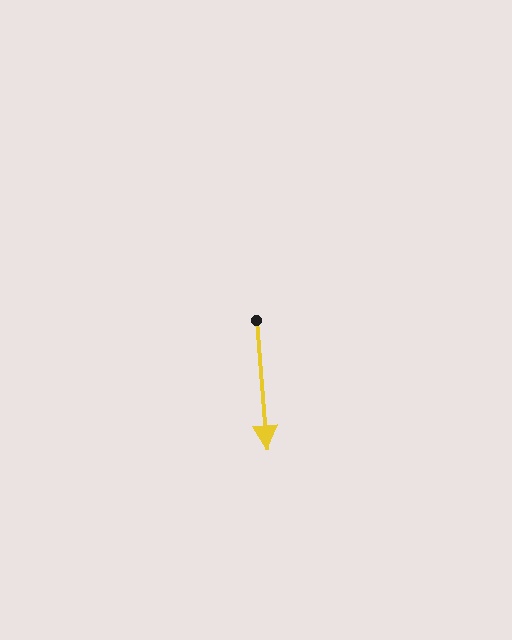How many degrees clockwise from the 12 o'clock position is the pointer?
Approximately 175 degrees.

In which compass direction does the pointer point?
South.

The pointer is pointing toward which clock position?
Roughly 6 o'clock.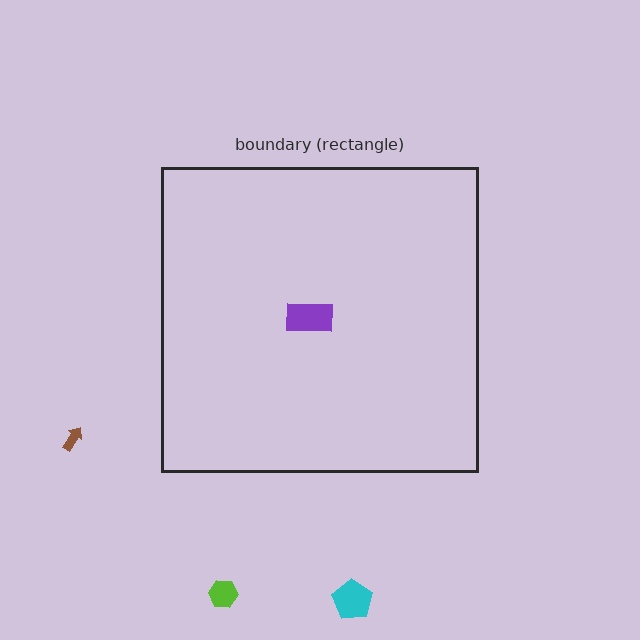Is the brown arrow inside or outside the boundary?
Outside.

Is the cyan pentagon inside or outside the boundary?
Outside.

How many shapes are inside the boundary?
1 inside, 3 outside.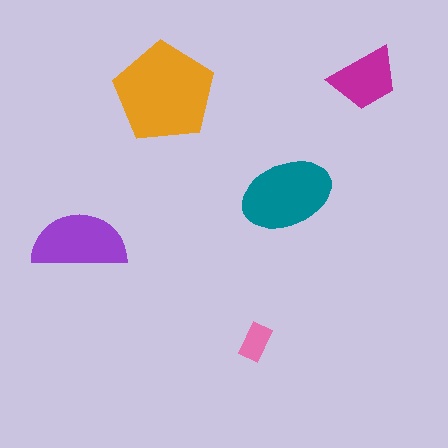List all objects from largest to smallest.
The orange pentagon, the teal ellipse, the purple semicircle, the magenta trapezoid, the pink rectangle.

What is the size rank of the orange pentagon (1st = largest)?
1st.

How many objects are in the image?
There are 5 objects in the image.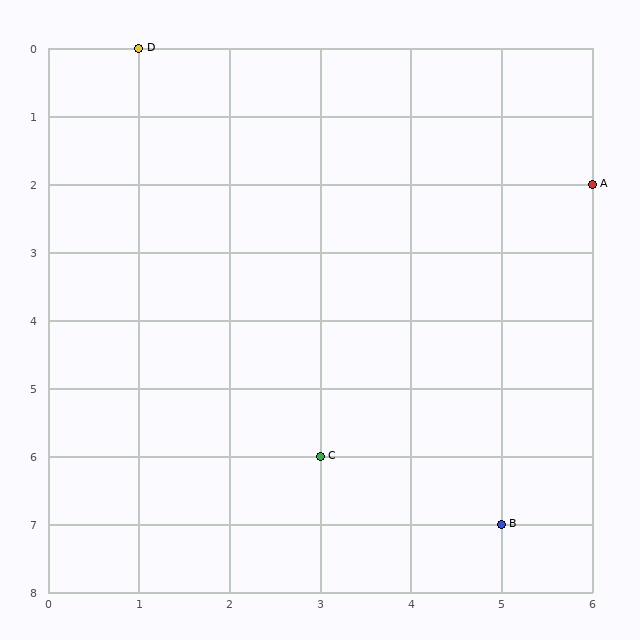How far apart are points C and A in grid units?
Points C and A are 3 columns and 4 rows apart (about 5.0 grid units diagonally).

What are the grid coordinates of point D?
Point D is at grid coordinates (1, 0).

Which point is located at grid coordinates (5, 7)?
Point B is at (5, 7).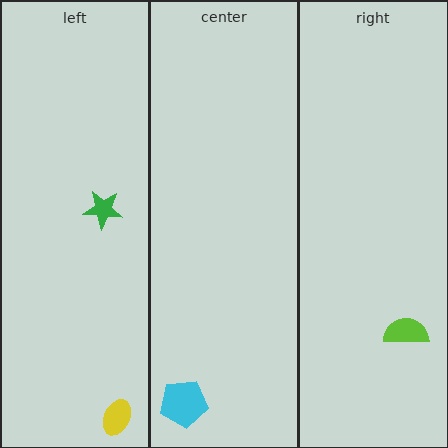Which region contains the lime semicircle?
The right region.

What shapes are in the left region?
The green star, the yellow ellipse.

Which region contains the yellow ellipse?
The left region.